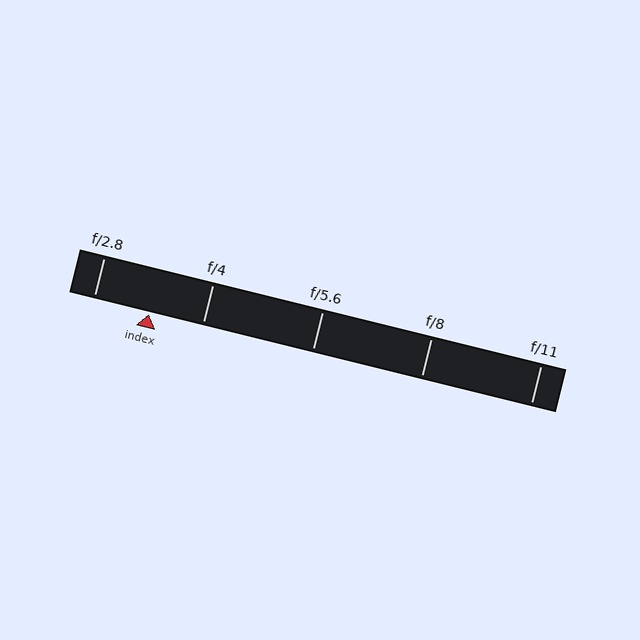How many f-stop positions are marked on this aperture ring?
There are 5 f-stop positions marked.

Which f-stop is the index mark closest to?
The index mark is closest to f/4.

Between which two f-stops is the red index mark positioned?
The index mark is between f/2.8 and f/4.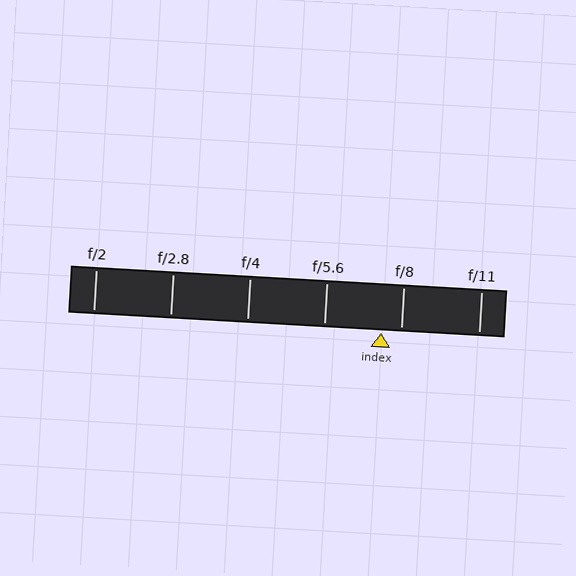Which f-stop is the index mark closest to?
The index mark is closest to f/8.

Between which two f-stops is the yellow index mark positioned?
The index mark is between f/5.6 and f/8.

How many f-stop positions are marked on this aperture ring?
There are 6 f-stop positions marked.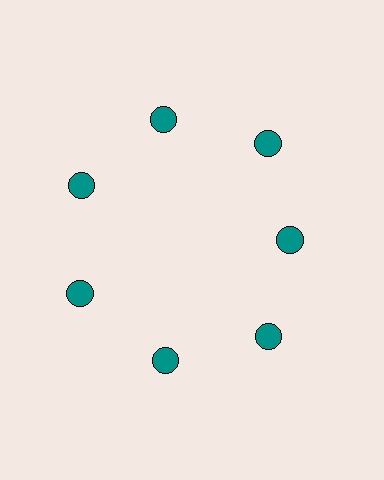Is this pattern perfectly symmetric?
No. The 7 teal circles are arranged in a ring, but one element near the 3 o'clock position is pulled inward toward the center, breaking the 7-fold rotational symmetry.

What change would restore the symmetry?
The symmetry would be restored by moving it outward, back onto the ring so that all 7 circles sit at equal angles and equal distance from the center.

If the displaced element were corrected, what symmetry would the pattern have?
It would have 7-fold rotational symmetry — the pattern would map onto itself every 51 degrees.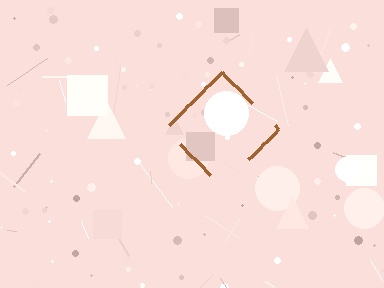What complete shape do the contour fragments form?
The contour fragments form a diamond.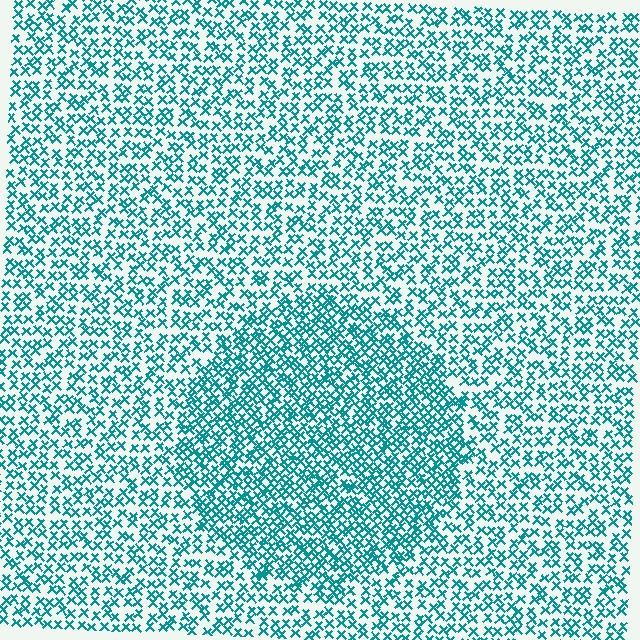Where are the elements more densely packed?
The elements are more densely packed inside the circle boundary.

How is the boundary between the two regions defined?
The boundary is defined by a change in element density (approximately 1.7x ratio). All elements are the same color, size, and shape.